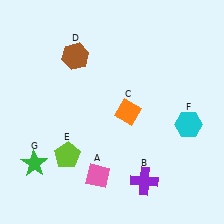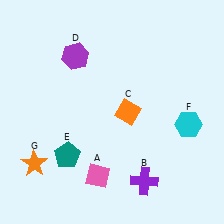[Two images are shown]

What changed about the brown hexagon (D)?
In Image 1, D is brown. In Image 2, it changed to purple.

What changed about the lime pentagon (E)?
In Image 1, E is lime. In Image 2, it changed to teal.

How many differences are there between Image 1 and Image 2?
There are 3 differences between the two images.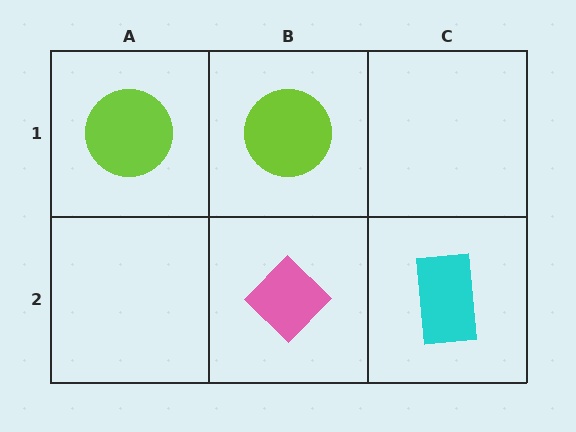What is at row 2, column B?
A pink diamond.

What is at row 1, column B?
A lime circle.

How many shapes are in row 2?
2 shapes.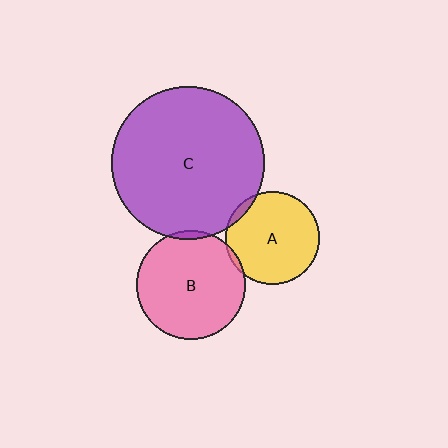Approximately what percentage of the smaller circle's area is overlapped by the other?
Approximately 5%.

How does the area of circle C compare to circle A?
Approximately 2.7 times.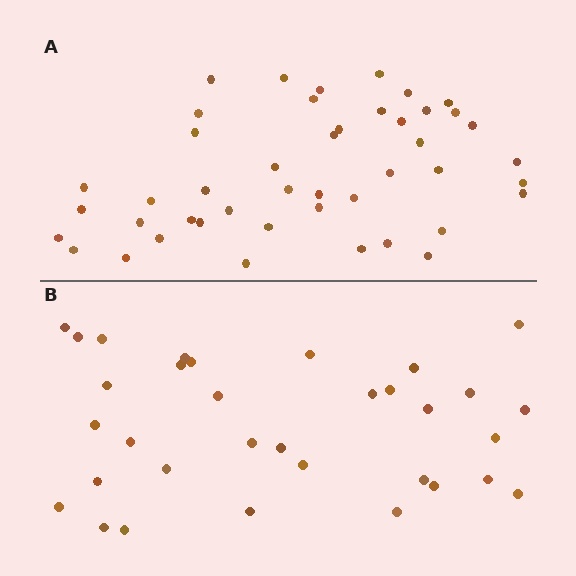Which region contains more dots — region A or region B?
Region A (the top region) has more dots.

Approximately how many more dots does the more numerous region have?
Region A has roughly 12 or so more dots than region B.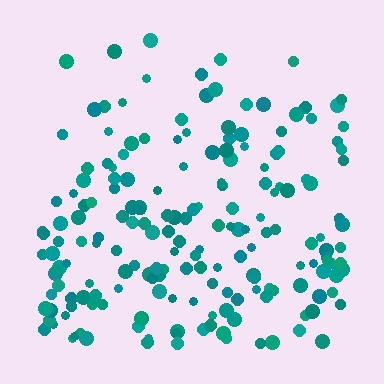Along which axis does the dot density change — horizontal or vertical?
Vertical.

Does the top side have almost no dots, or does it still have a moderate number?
Still a moderate number, just noticeably fewer than the bottom.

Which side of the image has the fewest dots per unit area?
The top.